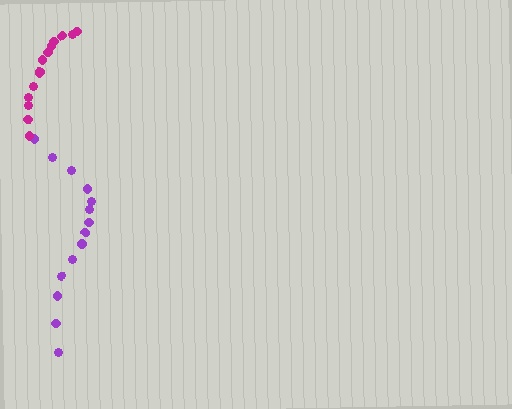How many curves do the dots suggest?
There are 2 distinct paths.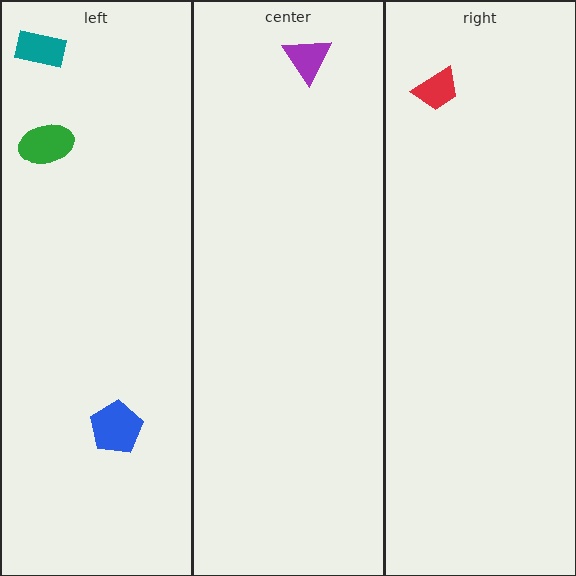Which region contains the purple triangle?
The center region.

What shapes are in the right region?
The red trapezoid.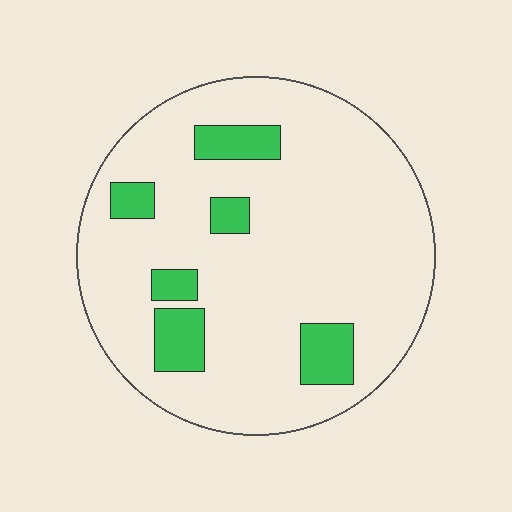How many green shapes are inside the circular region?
6.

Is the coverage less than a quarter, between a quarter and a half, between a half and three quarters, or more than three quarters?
Less than a quarter.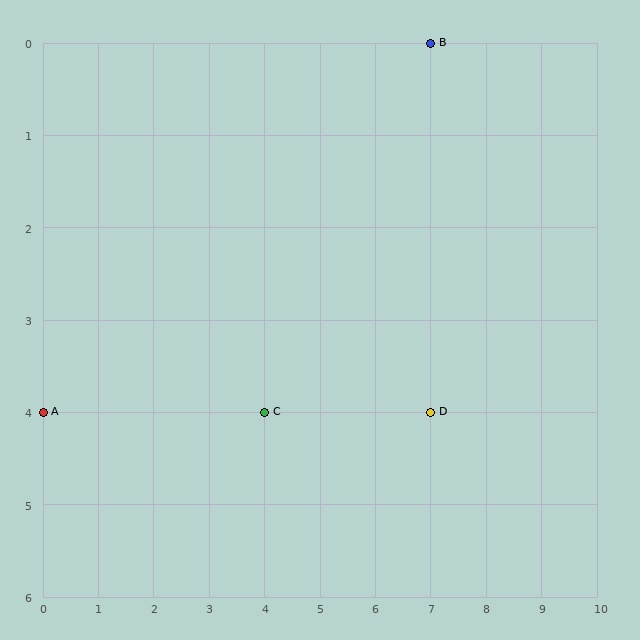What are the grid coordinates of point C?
Point C is at grid coordinates (4, 4).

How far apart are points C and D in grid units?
Points C and D are 3 columns apart.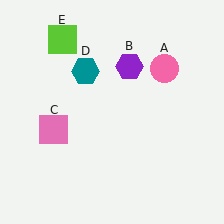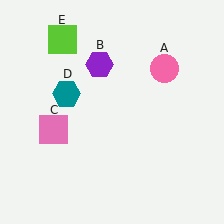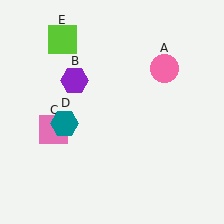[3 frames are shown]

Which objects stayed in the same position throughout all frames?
Pink circle (object A) and pink square (object C) and lime square (object E) remained stationary.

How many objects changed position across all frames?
2 objects changed position: purple hexagon (object B), teal hexagon (object D).